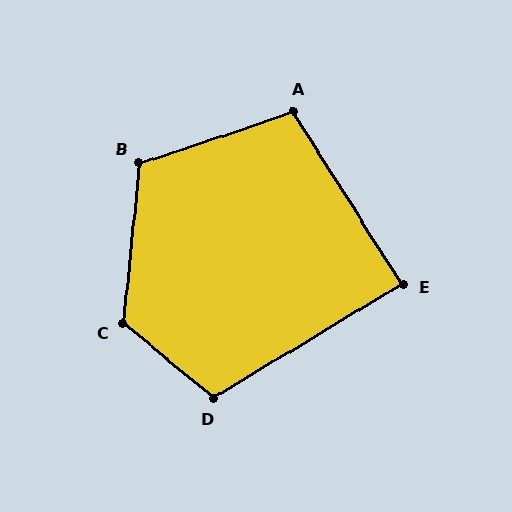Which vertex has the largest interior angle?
C, at approximately 124 degrees.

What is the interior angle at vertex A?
Approximately 104 degrees (obtuse).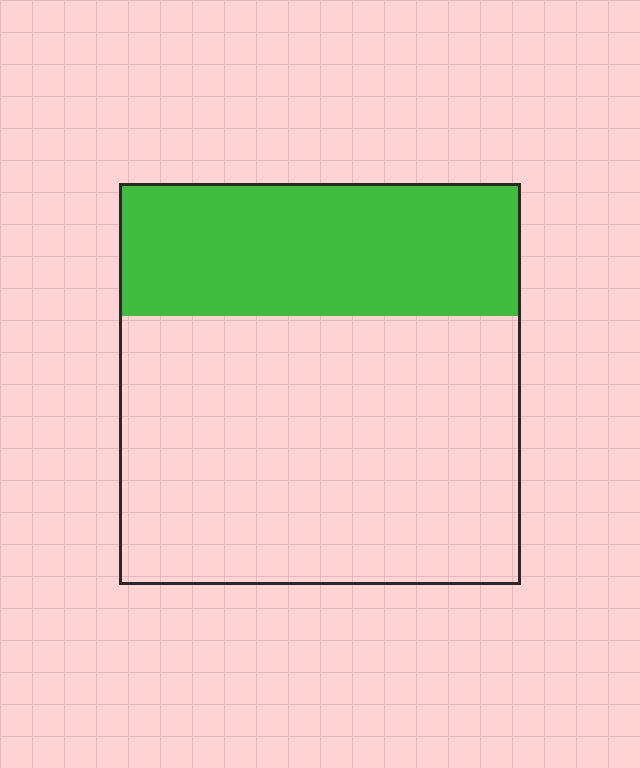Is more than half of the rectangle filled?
No.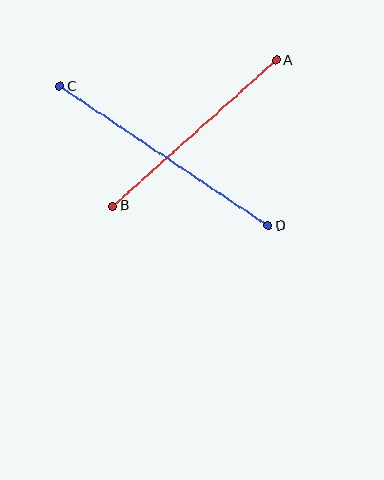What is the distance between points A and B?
The distance is approximately 219 pixels.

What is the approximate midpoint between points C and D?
The midpoint is at approximately (164, 156) pixels.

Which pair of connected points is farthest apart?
Points C and D are farthest apart.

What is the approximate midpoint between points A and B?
The midpoint is at approximately (195, 133) pixels.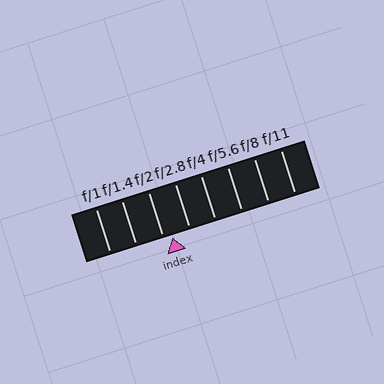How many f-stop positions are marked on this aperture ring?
There are 8 f-stop positions marked.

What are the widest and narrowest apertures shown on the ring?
The widest aperture shown is f/1 and the narrowest is f/11.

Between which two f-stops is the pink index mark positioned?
The index mark is between f/2 and f/2.8.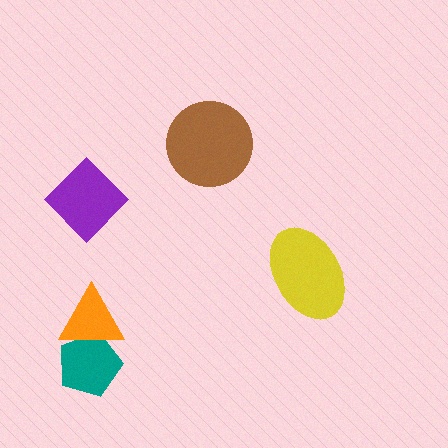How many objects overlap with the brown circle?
0 objects overlap with the brown circle.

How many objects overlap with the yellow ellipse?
0 objects overlap with the yellow ellipse.